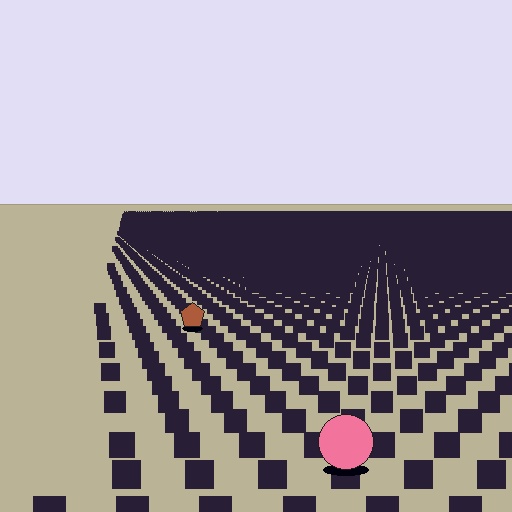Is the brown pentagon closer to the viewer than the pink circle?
No. The pink circle is closer — you can tell from the texture gradient: the ground texture is coarser near it.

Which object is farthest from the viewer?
The brown pentagon is farthest from the viewer. It appears smaller and the ground texture around it is denser.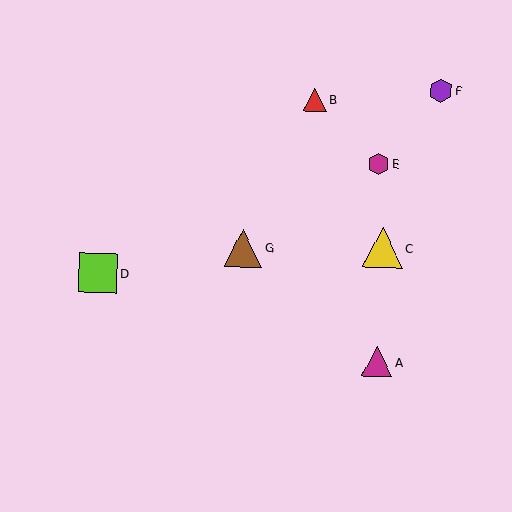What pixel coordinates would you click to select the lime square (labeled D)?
Click at (98, 273) to select the lime square D.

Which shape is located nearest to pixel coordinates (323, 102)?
The red triangle (labeled B) at (315, 100) is nearest to that location.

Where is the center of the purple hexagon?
The center of the purple hexagon is at (441, 91).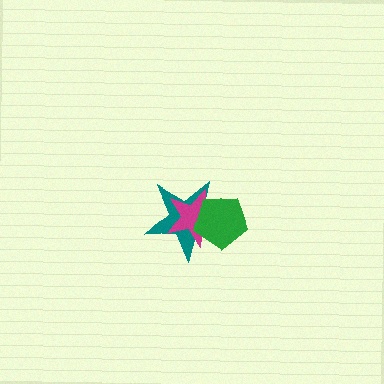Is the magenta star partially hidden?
Yes, it is partially covered by another shape.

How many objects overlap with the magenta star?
2 objects overlap with the magenta star.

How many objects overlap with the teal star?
2 objects overlap with the teal star.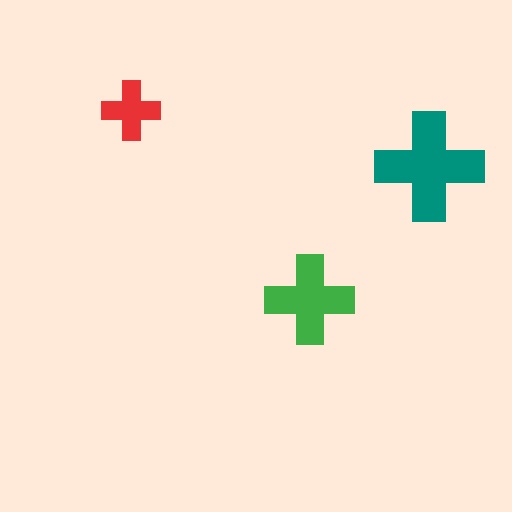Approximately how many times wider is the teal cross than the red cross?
About 2 times wider.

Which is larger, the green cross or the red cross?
The green one.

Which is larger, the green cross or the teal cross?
The teal one.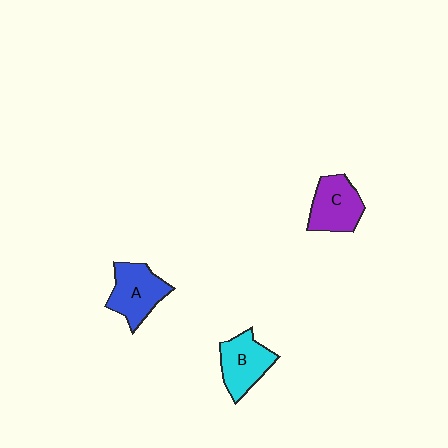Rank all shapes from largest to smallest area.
From largest to smallest: A (blue), C (purple), B (cyan).